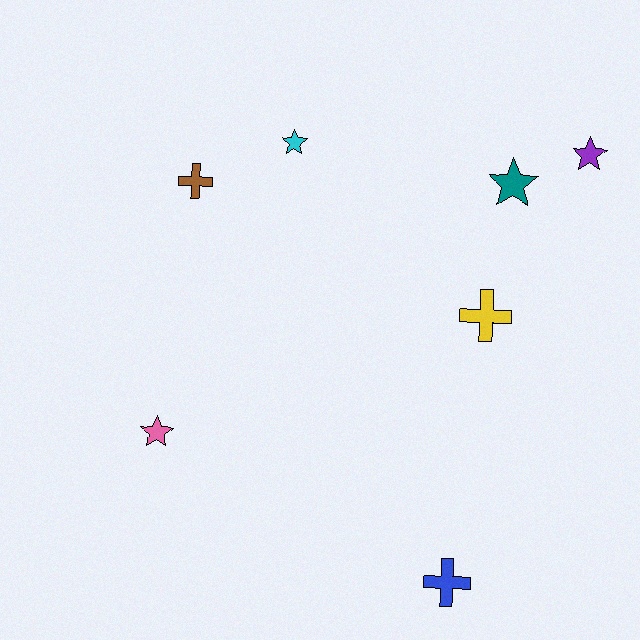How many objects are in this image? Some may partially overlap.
There are 7 objects.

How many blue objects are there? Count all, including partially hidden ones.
There is 1 blue object.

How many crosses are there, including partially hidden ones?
There are 3 crosses.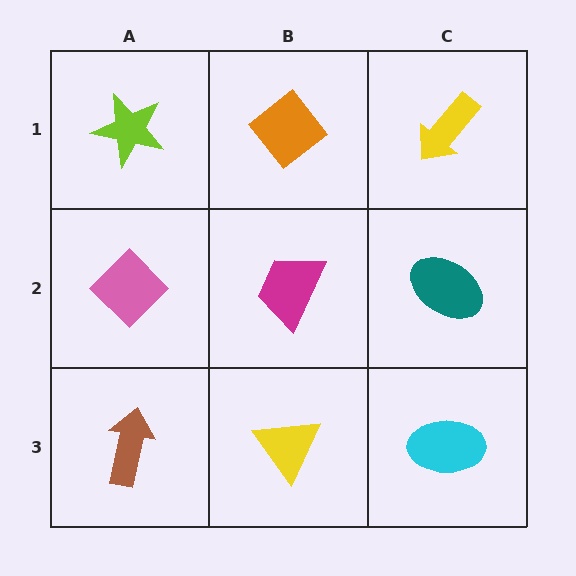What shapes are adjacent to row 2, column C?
A yellow arrow (row 1, column C), a cyan ellipse (row 3, column C), a magenta trapezoid (row 2, column B).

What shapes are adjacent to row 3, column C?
A teal ellipse (row 2, column C), a yellow triangle (row 3, column B).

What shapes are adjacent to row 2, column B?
An orange diamond (row 1, column B), a yellow triangle (row 3, column B), a pink diamond (row 2, column A), a teal ellipse (row 2, column C).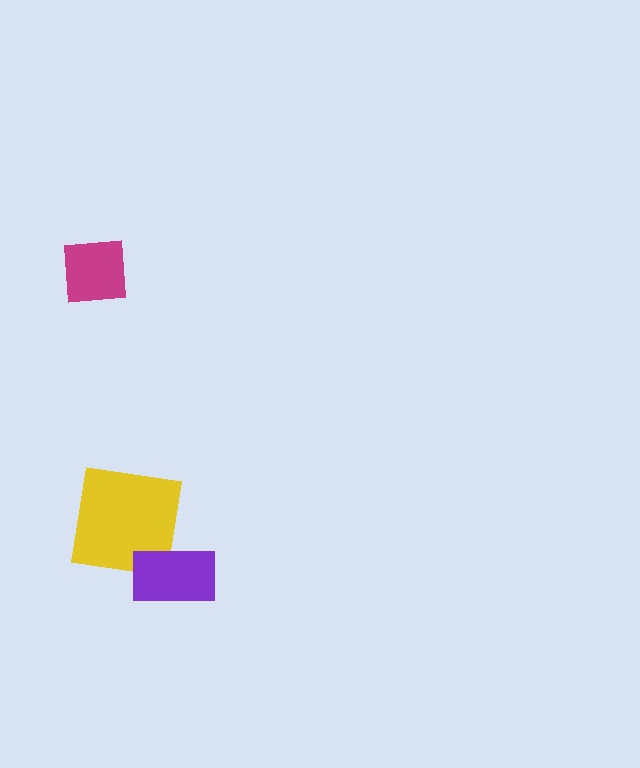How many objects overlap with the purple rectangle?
1 object overlaps with the purple rectangle.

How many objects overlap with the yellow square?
1 object overlaps with the yellow square.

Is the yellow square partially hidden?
Yes, it is partially covered by another shape.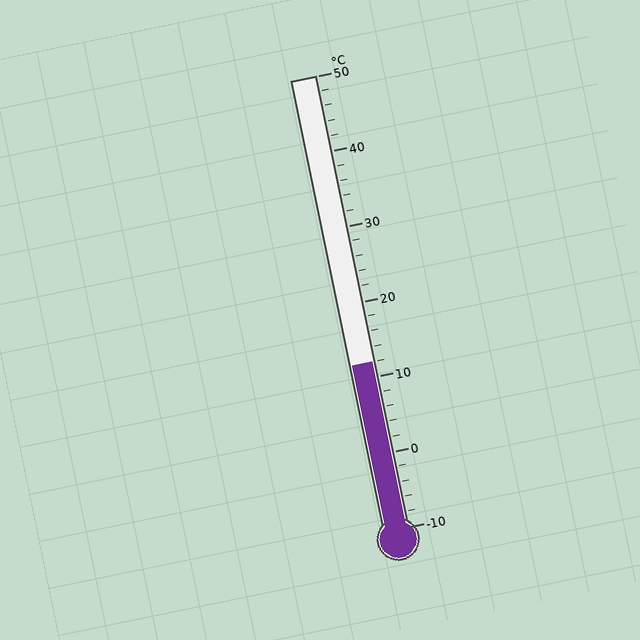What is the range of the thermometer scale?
The thermometer scale ranges from -10°C to 50°C.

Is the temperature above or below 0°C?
The temperature is above 0°C.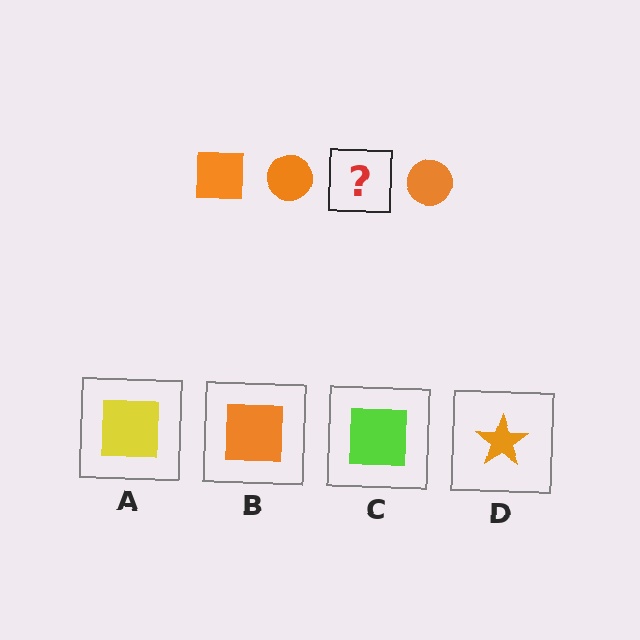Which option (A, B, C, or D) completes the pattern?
B.